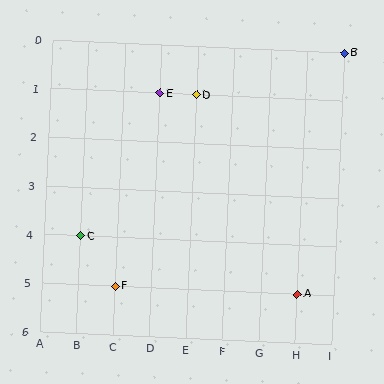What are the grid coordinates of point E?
Point E is at grid coordinates (D, 1).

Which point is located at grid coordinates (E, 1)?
Point D is at (E, 1).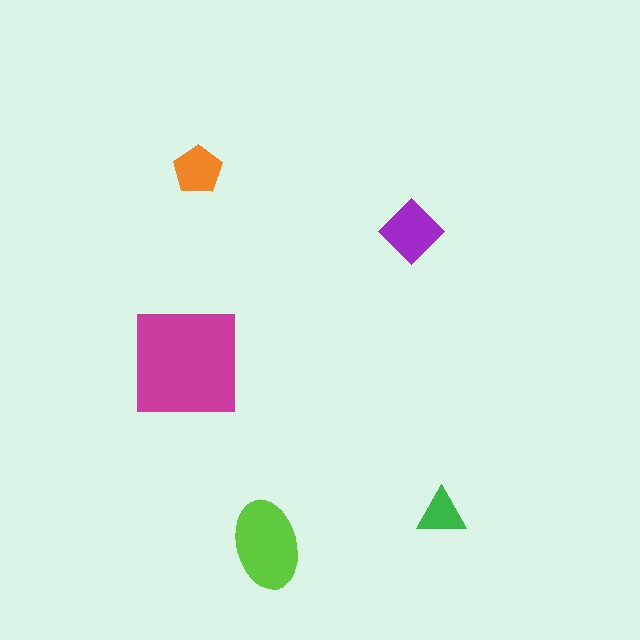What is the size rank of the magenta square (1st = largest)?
1st.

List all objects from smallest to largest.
The green triangle, the orange pentagon, the purple diamond, the lime ellipse, the magenta square.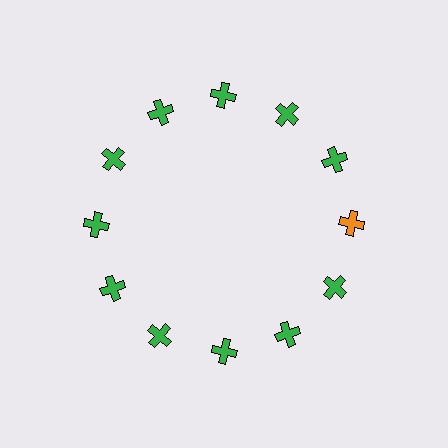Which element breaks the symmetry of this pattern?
The orange cross at roughly the 3 o'clock position breaks the symmetry. All other shapes are green crosses.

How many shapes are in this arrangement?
There are 12 shapes arranged in a ring pattern.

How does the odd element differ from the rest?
It has a different color: orange instead of green.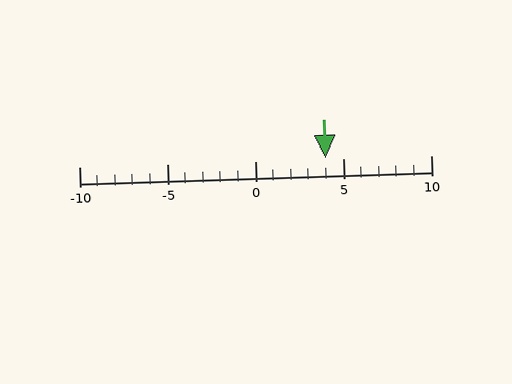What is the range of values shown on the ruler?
The ruler shows values from -10 to 10.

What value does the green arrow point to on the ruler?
The green arrow points to approximately 4.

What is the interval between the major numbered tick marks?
The major tick marks are spaced 5 units apart.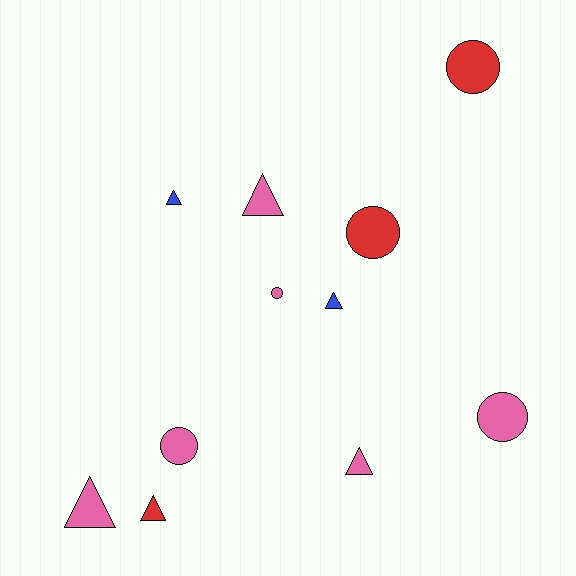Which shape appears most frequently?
Triangle, with 6 objects.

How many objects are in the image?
There are 11 objects.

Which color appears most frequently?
Pink, with 6 objects.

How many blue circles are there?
There are no blue circles.